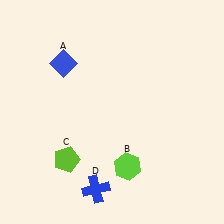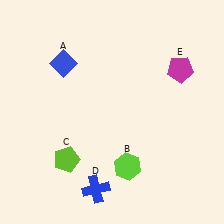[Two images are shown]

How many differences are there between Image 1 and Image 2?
There is 1 difference between the two images.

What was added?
A magenta pentagon (E) was added in Image 2.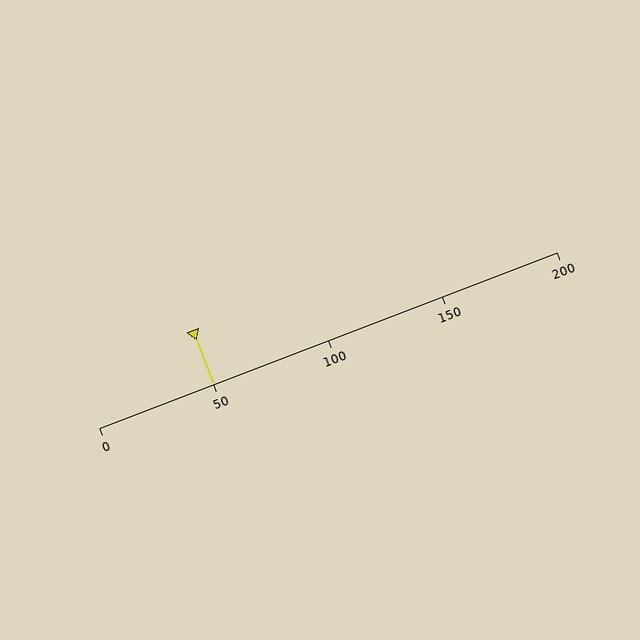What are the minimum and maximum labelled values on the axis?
The axis runs from 0 to 200.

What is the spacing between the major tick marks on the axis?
The major ticks are spaced 50 apart.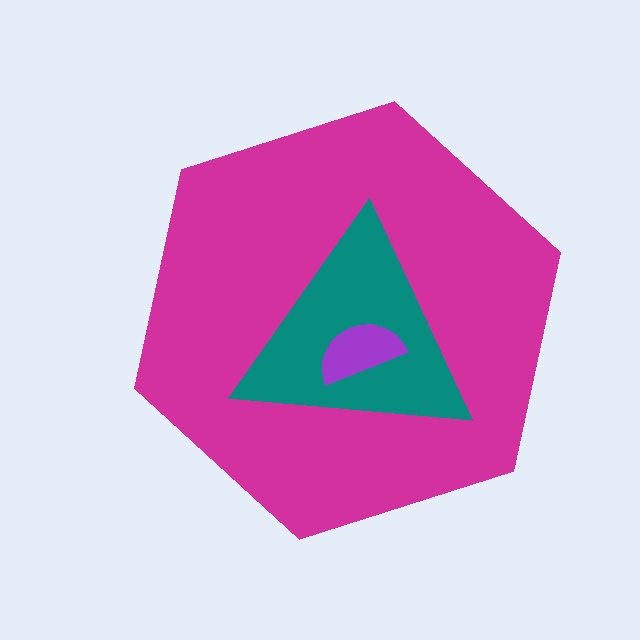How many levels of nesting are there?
3.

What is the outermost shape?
The magenta hexagon.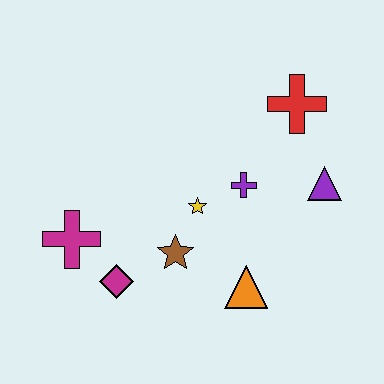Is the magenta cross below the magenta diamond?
No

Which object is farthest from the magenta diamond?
The red cross is farthest from the magenta diamond.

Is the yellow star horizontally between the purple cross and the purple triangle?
No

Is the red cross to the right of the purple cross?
Yes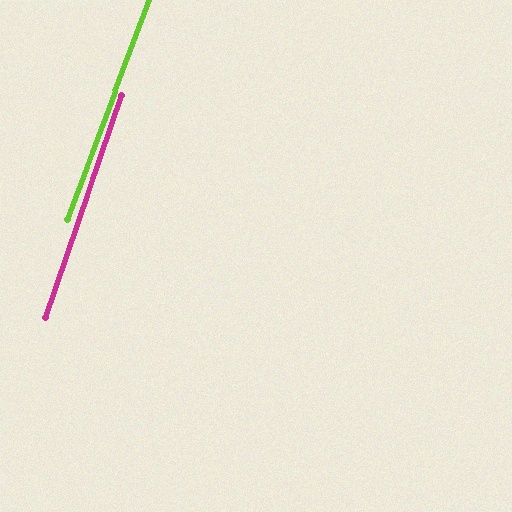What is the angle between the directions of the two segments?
Approximately 1 degree.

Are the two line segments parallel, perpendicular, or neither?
Parallel — their directions differ by only 1.4°.